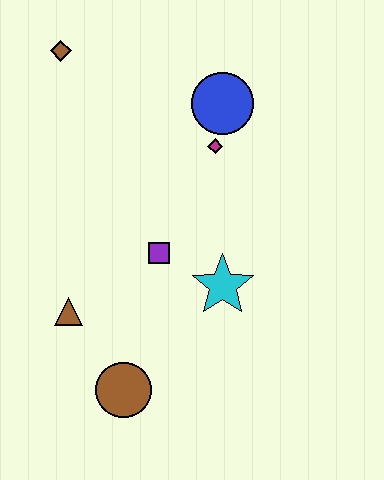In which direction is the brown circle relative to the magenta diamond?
The brown circle is below the magenta diamond.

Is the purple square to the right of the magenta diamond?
No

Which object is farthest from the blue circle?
The brown circle is farthest from the blue circle.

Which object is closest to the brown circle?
The brown triangle is closest to the brown circle.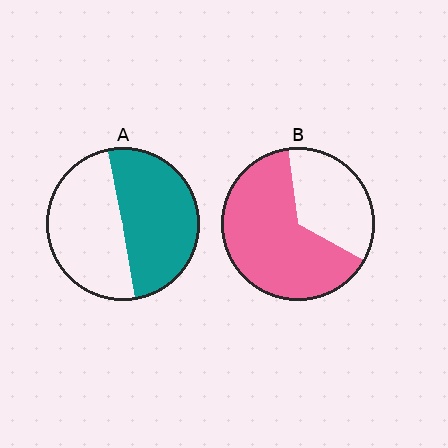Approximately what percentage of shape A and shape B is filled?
A is approximately 50% and B is approximately 65%.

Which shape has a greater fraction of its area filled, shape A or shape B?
Shape B.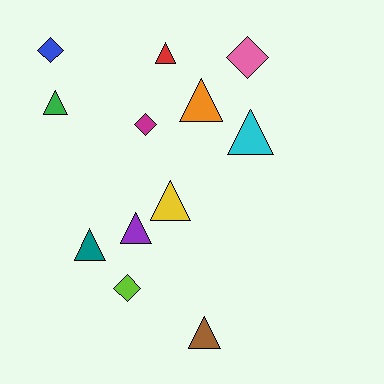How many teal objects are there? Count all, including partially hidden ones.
There is 1 teal object.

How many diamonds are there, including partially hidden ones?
There are 4 diamonds.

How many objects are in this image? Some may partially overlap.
There are 12 objects.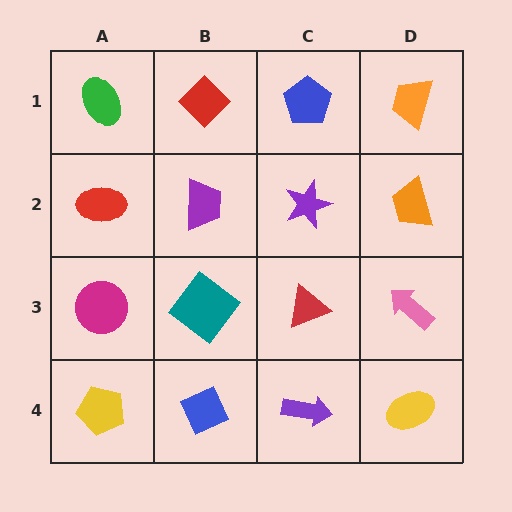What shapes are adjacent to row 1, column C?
A purple star (row 2, column C), a red diamond (row 1, column B), an orange trapezoid (row 1, column D).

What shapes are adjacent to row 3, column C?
A purple star (row 2, column C), a purple arrow (row 4, column C), a teal diamond (row 3, column B), a pink arrow (row 3, column D).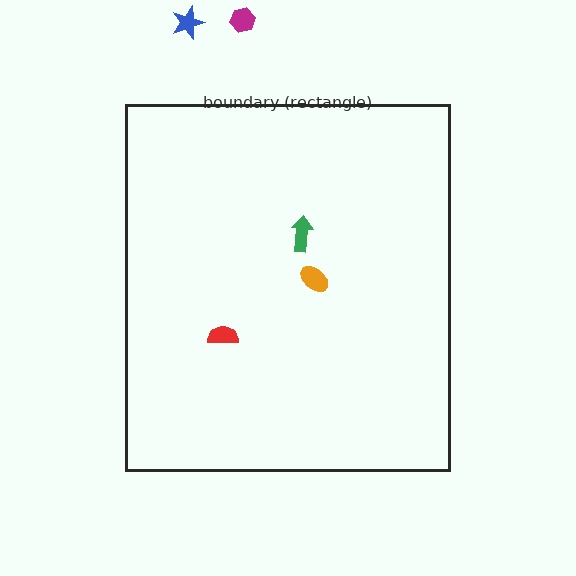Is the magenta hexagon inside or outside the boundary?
Outside.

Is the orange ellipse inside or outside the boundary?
Inside.